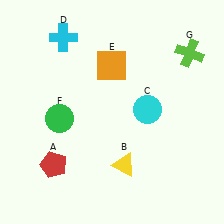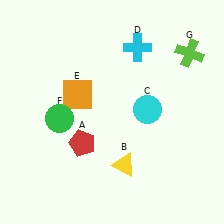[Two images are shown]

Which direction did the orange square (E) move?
The orange square (E) moved left.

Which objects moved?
The objects that moved are: the red pentagon (A), the cyan cross (D), the orange square (E).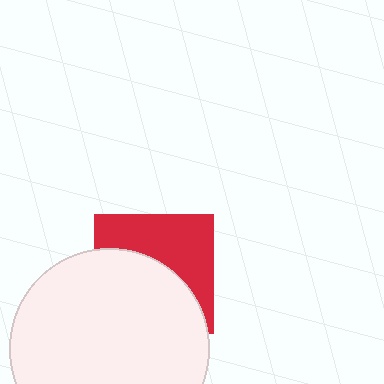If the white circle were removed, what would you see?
You would see the complete red square.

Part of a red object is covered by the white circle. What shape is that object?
It is a square.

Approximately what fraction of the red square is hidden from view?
Roughly 54% of the red square is hidden behind the white circle.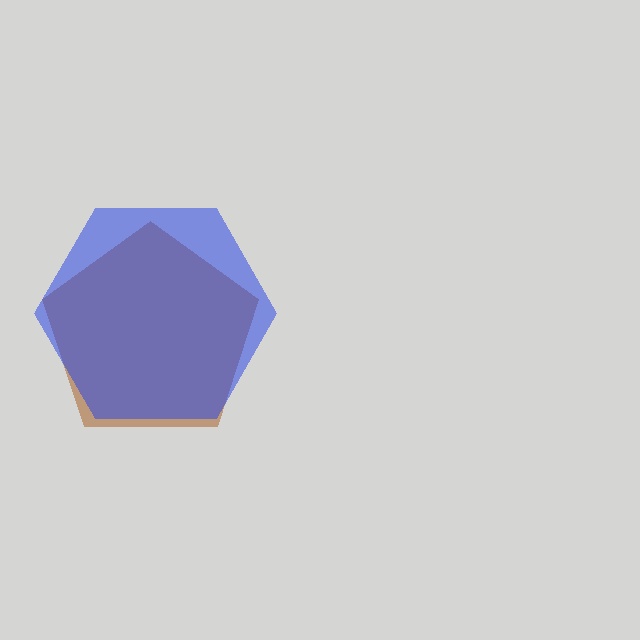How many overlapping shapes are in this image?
There are 2 overlapping shapes in the image.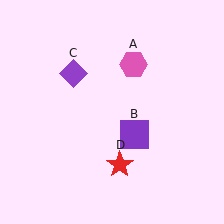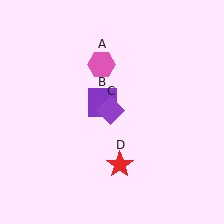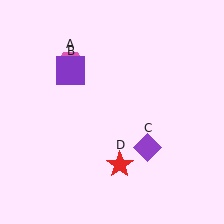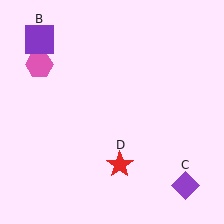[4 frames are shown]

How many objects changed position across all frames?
3 objects changed position: pink hexagon (object A), purple square (object B), purple diamond (object C).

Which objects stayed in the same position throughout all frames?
Red star (object D) remained stationary.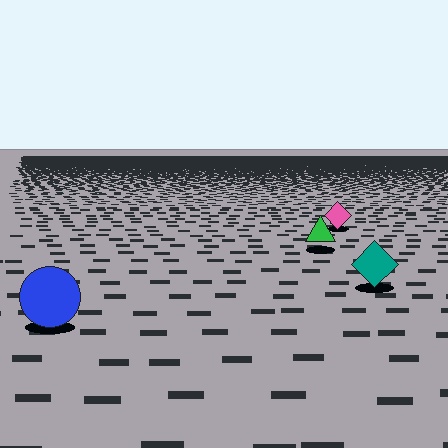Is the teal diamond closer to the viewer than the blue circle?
No. The blue circle is closer — you can tell from the texture gradient: the ground texture is coarser near it.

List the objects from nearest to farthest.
From nearest to farthest: the blue circle, the teal diamond, the green triangle, the pink diamond.